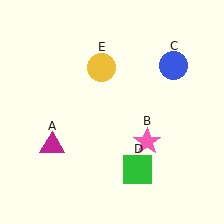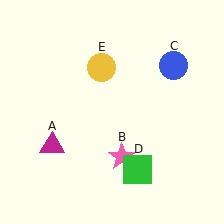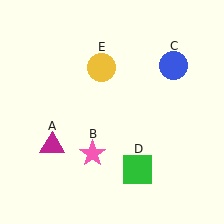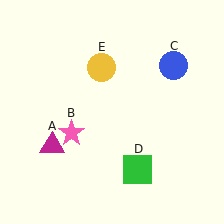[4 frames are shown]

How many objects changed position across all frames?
1 object changed position: pink star (object B).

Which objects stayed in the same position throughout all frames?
Magenta triangle (object A) and blue circle (object C) and green square (object D) and yellow circle (object E) remained stationary.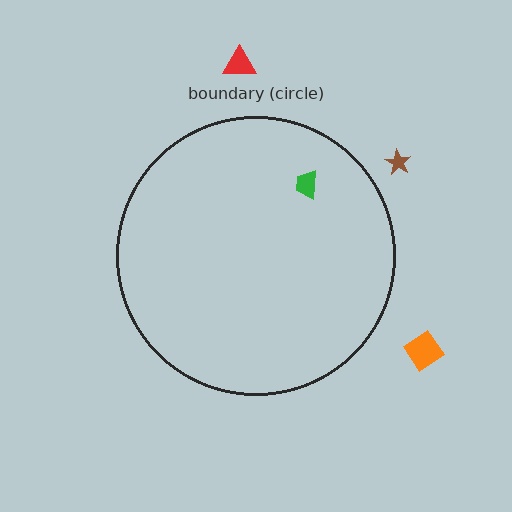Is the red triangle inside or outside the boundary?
Outside.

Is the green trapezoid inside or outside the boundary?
Inside.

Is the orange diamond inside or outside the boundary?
Outside.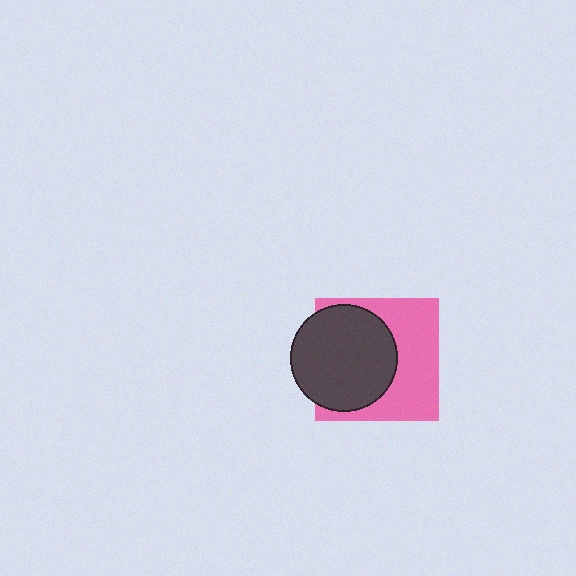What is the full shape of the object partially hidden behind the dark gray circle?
The partially hidden object is a pink square.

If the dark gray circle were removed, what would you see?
You would see the complete pink square.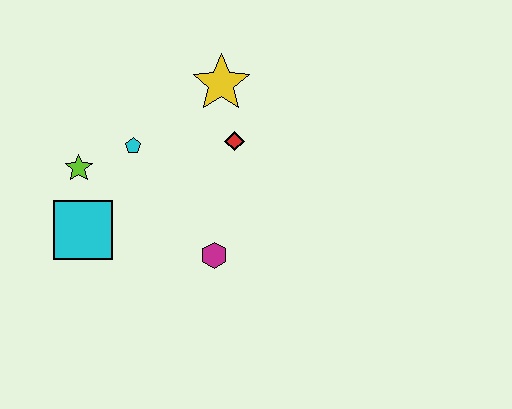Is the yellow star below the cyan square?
No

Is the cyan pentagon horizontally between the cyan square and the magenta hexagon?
Yes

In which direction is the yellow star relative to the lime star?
The yellow star is to the right of the lime star.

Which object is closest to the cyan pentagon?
The lime star is closest to the cyan pentagon.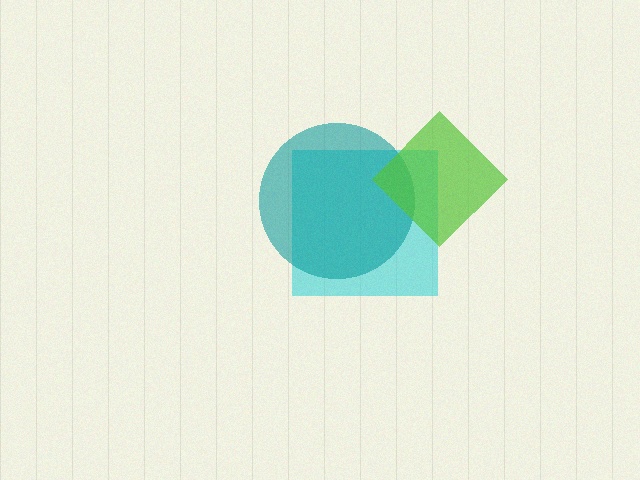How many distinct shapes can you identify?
There are 3 distinct shapes: a cyan square, a teal circle, a lime diamond.